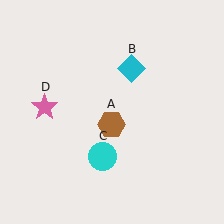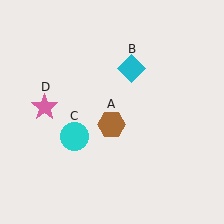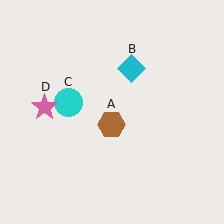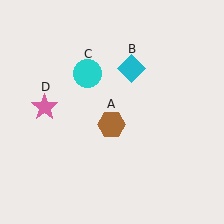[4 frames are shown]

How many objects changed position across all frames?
1 object changed position: cyan circle (object C).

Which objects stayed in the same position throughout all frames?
Brown hexagon (object A) and cyan diamond (object B) and pink star (object D) remained stationary.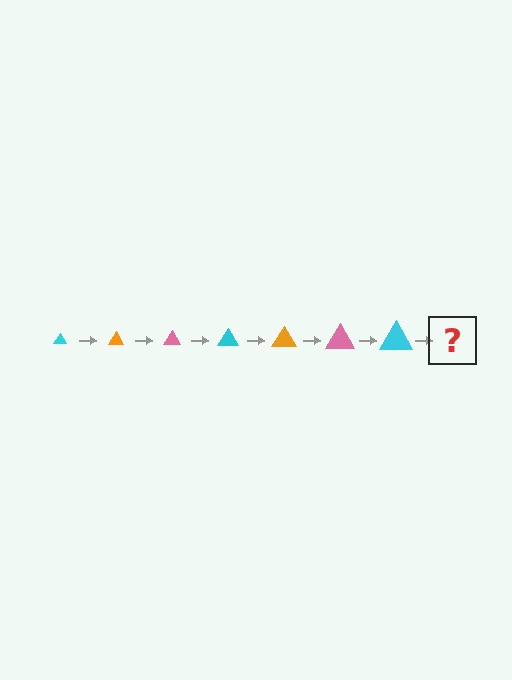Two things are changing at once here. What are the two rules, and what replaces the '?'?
The two rules are that the triangle grows larger each step and the color cycles through cyan, orange, and pink. The '?' should be an orange triangle, larger than the previous one.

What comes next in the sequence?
The next element should be an orange triangle, larger than the previous one.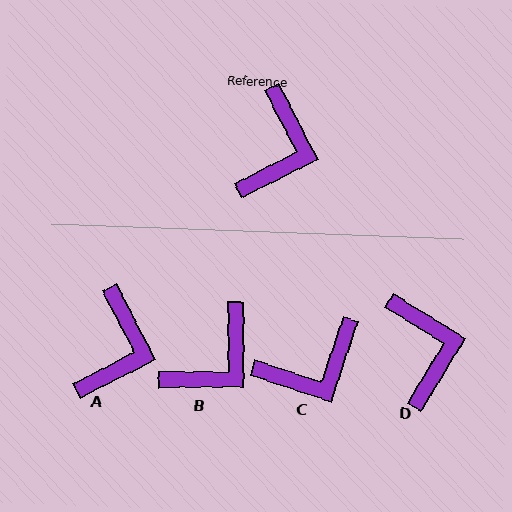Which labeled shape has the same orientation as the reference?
A.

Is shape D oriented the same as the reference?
No, it is off by about 31 degrees.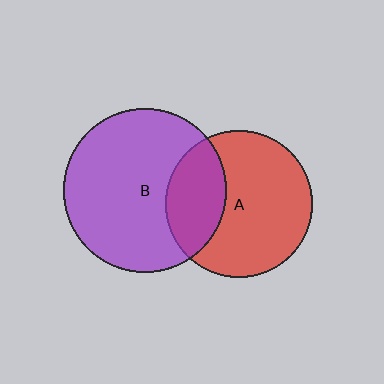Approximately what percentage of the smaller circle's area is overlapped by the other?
Approximately 30%.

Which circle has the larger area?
Circle B (purple).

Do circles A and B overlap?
Yes.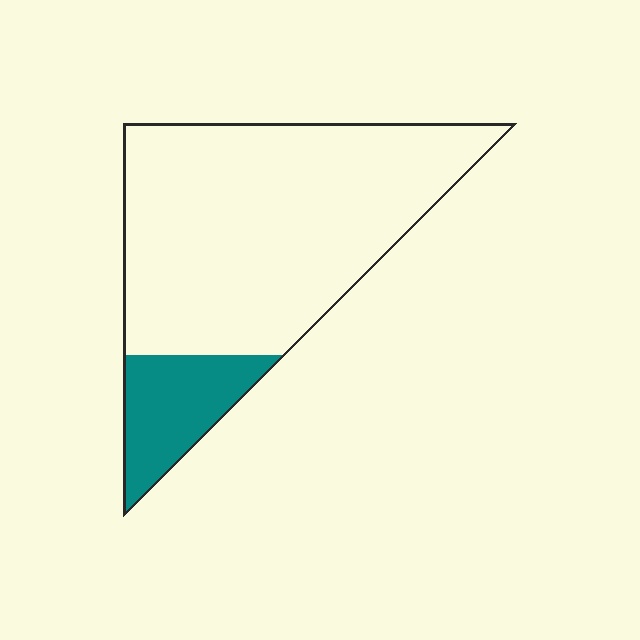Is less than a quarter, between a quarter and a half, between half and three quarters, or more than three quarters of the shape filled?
Less than a quarter.